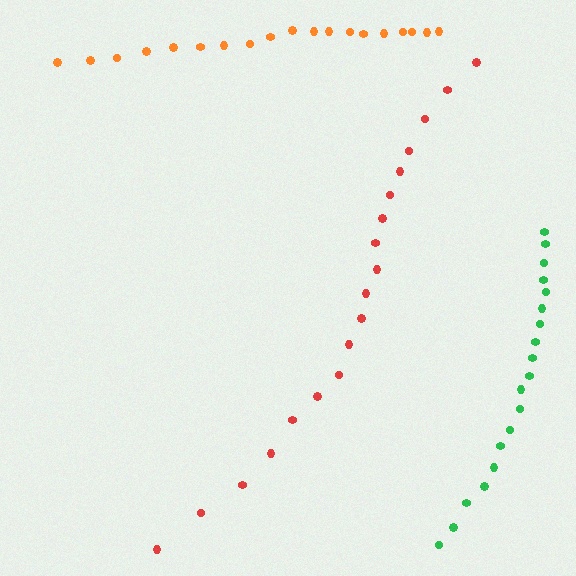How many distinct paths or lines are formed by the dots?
There are 3 distinct paths.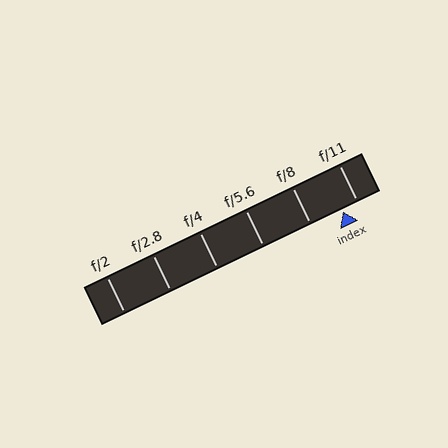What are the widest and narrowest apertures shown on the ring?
The widest aperture shown is f/2 and the narrowest is f/11.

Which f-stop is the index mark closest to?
The index mark is closest to f/11.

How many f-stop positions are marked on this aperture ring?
There are 6 f-stop positions marked.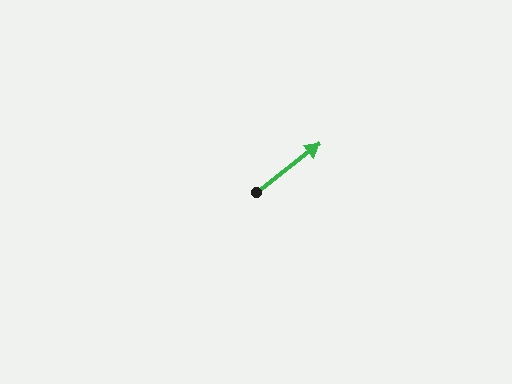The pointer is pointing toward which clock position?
Roughly 2 o'clock.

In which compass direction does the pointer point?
Northeast.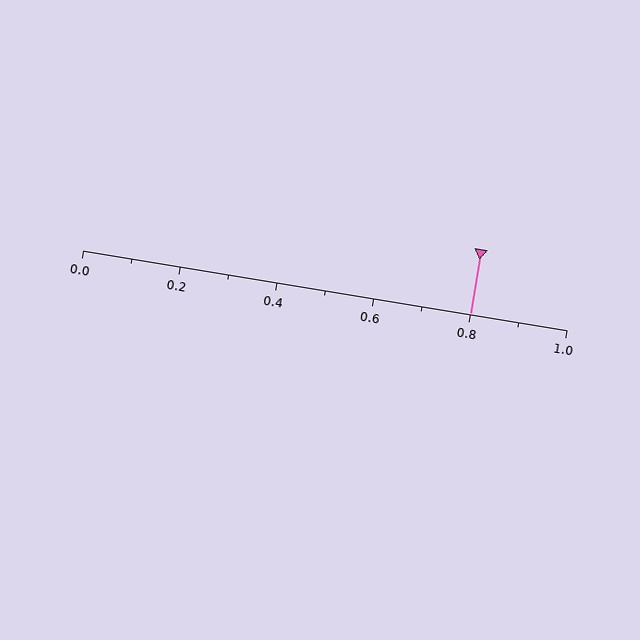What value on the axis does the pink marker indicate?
The marker indicates approximately 0.8.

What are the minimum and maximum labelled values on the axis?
The axis runs from 0.0 to 1.0.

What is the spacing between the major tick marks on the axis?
The major ticks are spaced 0.2 apart.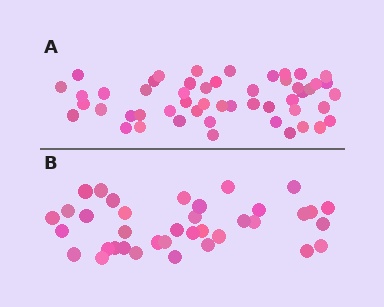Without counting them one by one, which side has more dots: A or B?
Region A (the top region) has more dots.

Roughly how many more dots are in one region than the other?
Region A has approximately 15 more dots than region B.